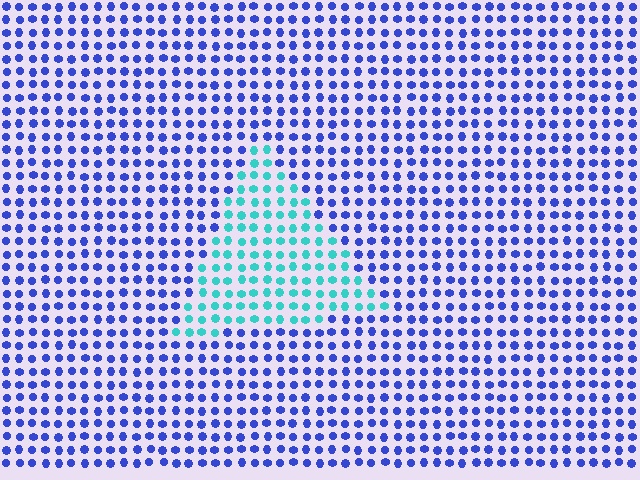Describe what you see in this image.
The image is filled with small blue elements in a uniform arrangement. A triangle-shaped region is visible where the elements are tinted to a slightly different hue, forming a subtle color boundary.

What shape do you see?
I see a triangle.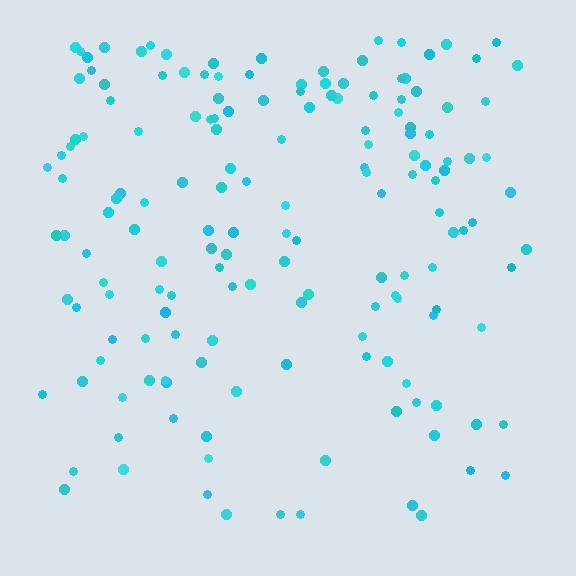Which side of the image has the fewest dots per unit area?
The bottom.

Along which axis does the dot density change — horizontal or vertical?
Vertical.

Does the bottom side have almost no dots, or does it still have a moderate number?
Still a moderate number, just noticeably fewer than the top.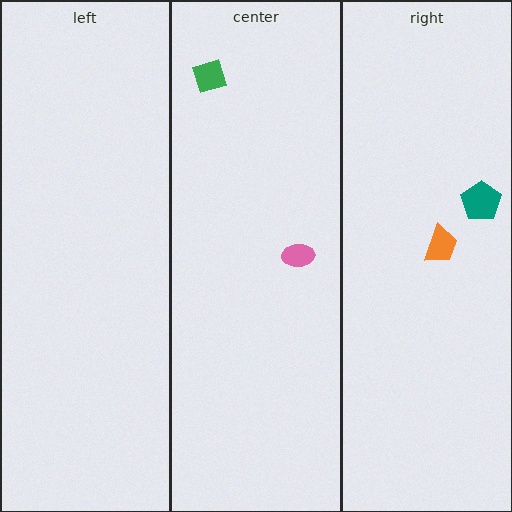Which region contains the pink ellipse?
The center region.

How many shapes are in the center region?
2.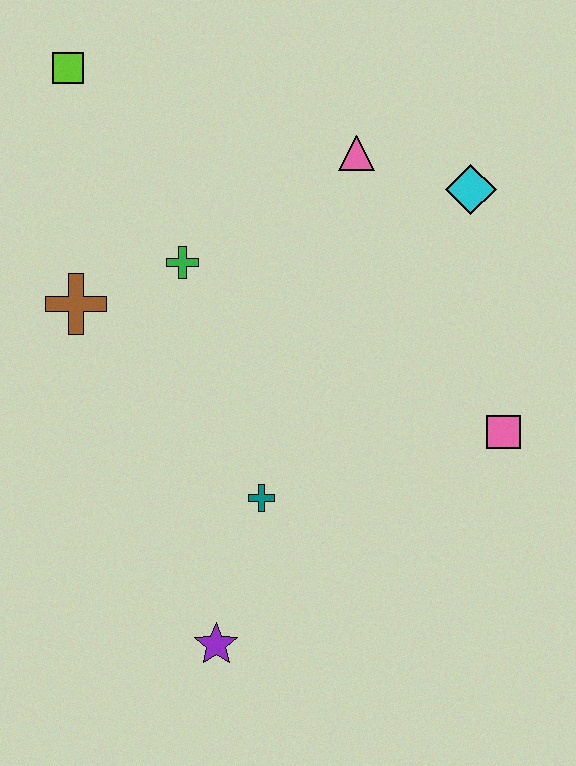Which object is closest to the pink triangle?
The cyan diamond is closest to the pink triangle.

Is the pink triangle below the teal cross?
No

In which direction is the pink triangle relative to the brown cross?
The pink triangle is to the right of the brown cross.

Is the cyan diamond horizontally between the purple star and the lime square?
No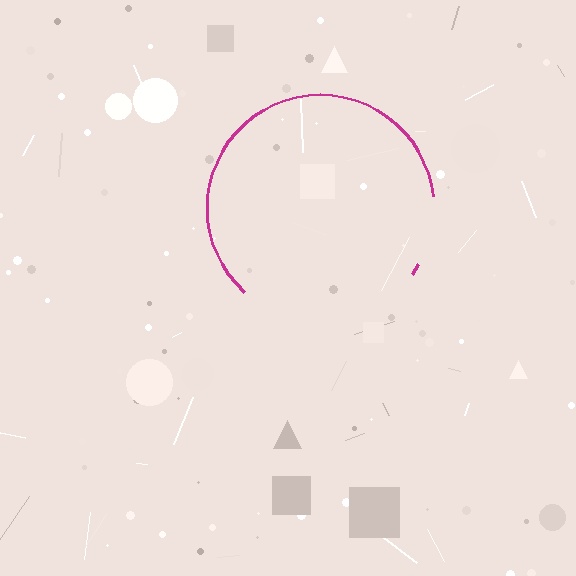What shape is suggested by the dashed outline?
The dashed outline suggests a circle.